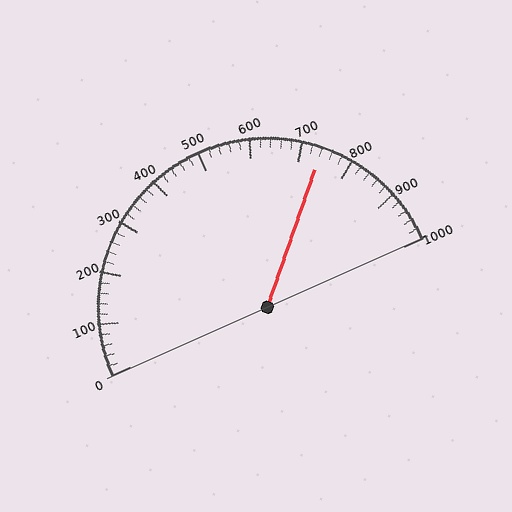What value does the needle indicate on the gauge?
The needle indicates approximately 740.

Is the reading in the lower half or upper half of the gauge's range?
The reading is in the upper half of the range (0 to 1000).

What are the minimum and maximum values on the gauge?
The gauge ranges from 0 to 1000.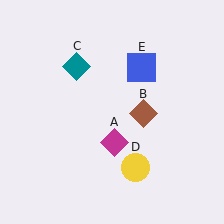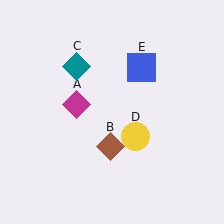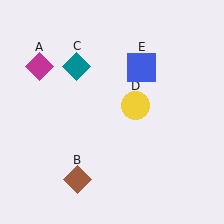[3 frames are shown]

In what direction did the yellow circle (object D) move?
The yellow circle (object D) moved up.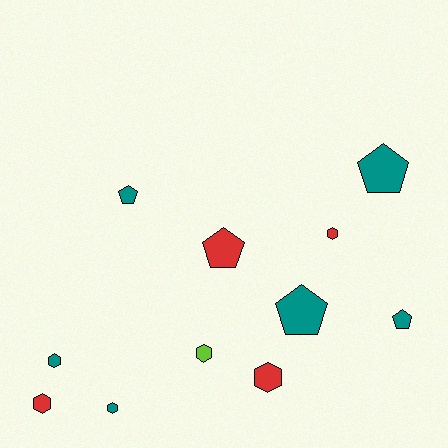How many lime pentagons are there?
There are no lime pentagons.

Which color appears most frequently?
Teal, with 6 objects.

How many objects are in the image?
There are 11 objects.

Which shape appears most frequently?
Hexagon, with 6 objects.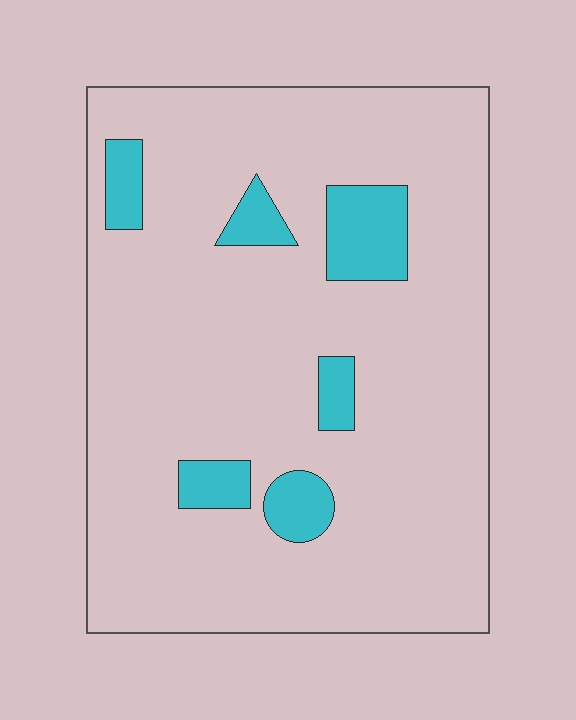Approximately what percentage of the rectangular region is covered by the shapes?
Approximately 10%.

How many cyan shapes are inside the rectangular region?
6.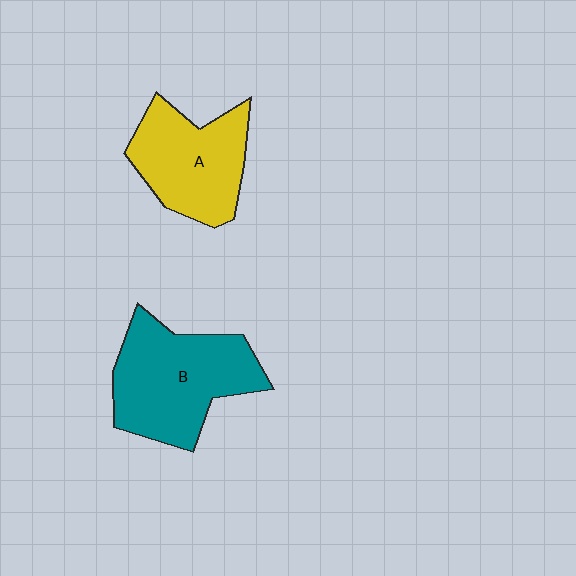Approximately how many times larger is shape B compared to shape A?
Approximately 1.2 times.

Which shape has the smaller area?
Shape A (yellow).